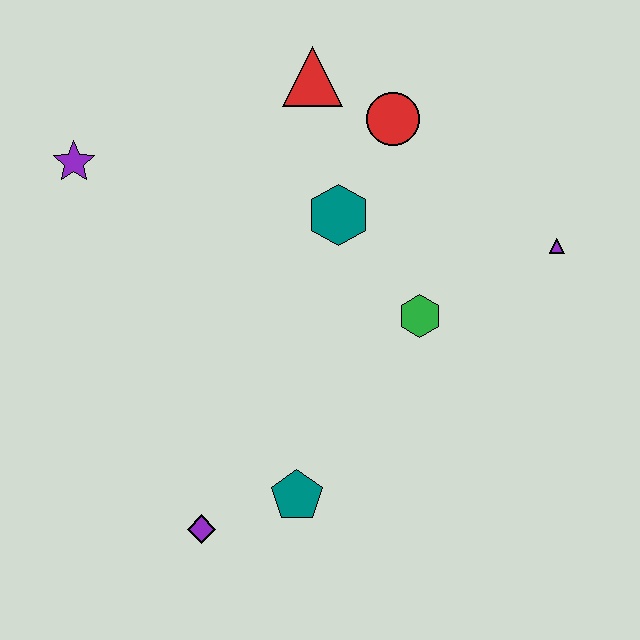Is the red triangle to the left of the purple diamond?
No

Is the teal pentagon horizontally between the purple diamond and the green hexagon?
Yes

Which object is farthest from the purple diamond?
The red triangle is farthest from the purple diamond.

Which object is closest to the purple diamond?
The teal pentagon is closest to the purple diamond.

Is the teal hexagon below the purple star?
Yes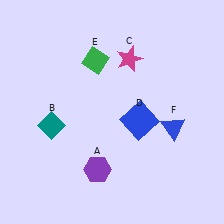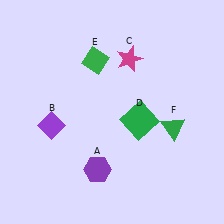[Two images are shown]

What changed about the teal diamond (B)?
In Image 1, B is teal. In Image 2, it changed to purple.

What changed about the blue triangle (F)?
In Image 1, F is blue. In Image 2, it changed to green.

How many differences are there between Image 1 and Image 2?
There are 3 differences between the two images.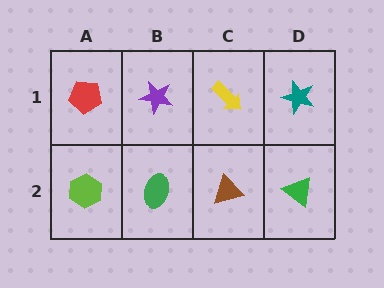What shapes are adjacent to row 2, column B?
A purple star (row 1, column B), a lime hexagon (row 2, column A), a brown triangle (row 2, column C).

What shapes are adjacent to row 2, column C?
A yellow arrow (row 1, column C), a green ellipse (row 2, column B), a green triangle (row 2, column D).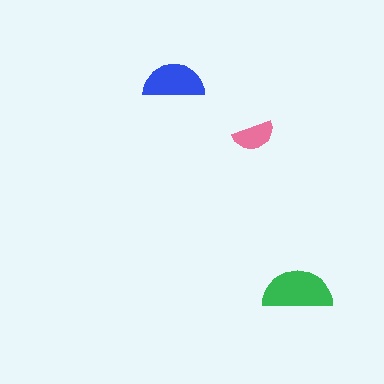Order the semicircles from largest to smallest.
the green one, the blue one, the pink one.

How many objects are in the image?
There are 3 objects in the image.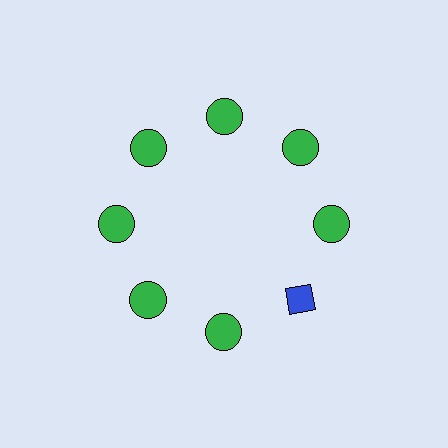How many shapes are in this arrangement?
There are 8 shapes arranged in a ring pattern.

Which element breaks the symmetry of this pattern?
The blue diamond at roughly the 4 o'clock position breaks the symmetry. All other shapes are green circles.